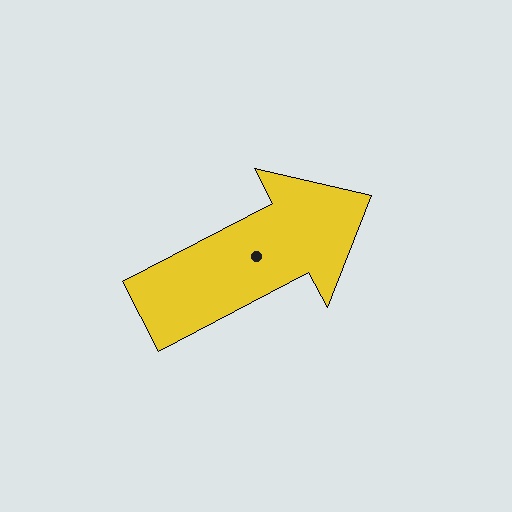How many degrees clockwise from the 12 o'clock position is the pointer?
Approximately 62 degrees.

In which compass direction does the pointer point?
Northeast.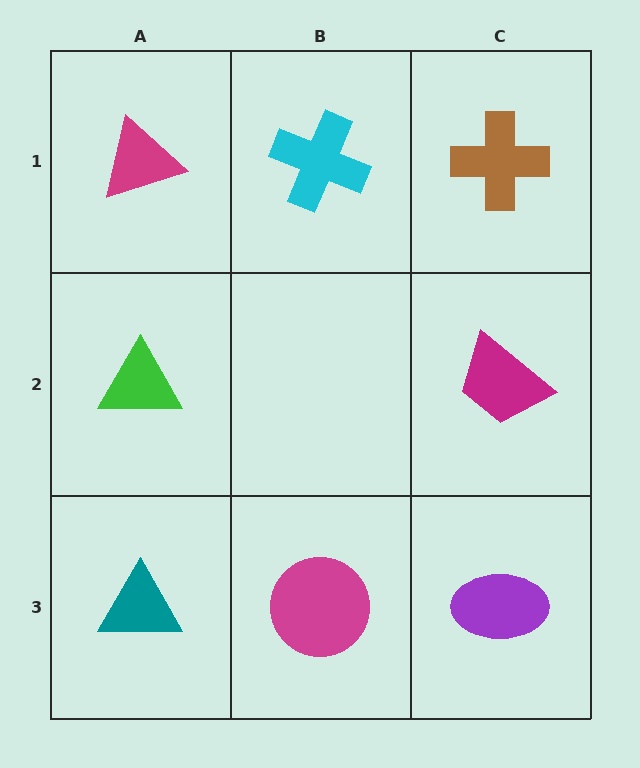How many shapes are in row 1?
3 shapes.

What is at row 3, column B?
A magenta circle.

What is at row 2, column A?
A green triangle.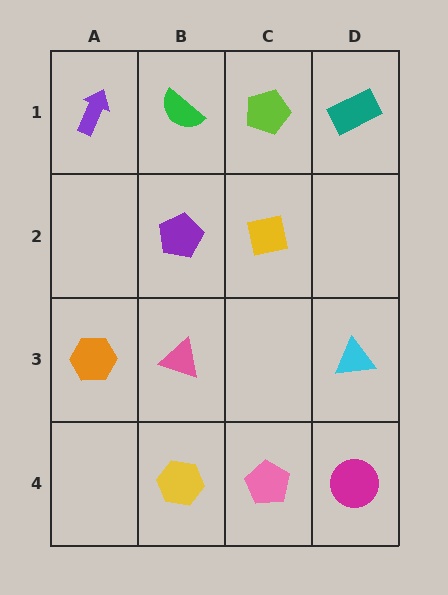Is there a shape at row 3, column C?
No, that cell is empty.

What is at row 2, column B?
A purple pentagon.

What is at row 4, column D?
A magenta circle.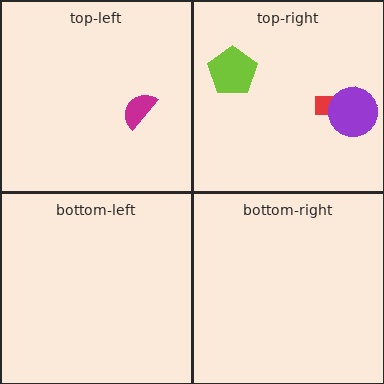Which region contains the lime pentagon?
The top-right region.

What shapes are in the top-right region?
The red arrow, the lime pentagon, the purple circle.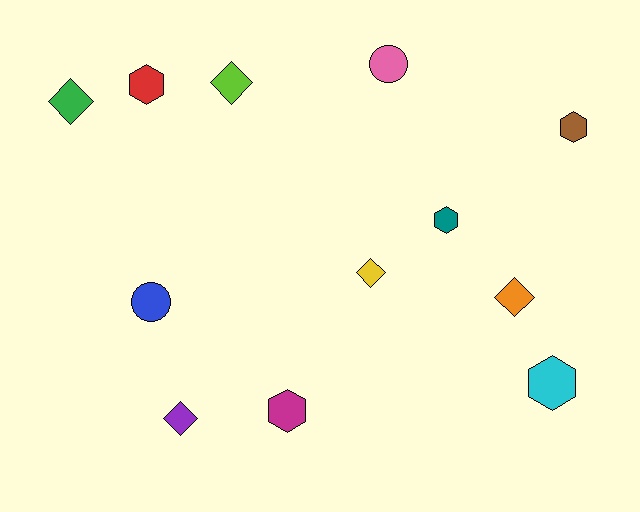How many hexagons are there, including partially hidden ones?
There are 5 hexagons.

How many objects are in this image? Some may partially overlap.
There are 12 objects.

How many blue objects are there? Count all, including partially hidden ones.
There is 1 blue object.